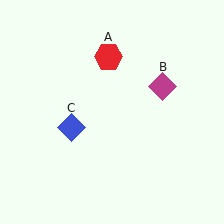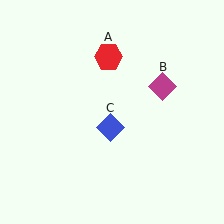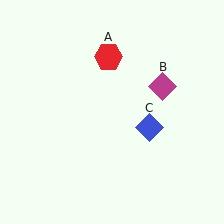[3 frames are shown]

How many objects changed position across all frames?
1 object changed position: blue diamond (object C).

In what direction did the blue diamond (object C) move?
The blue diamond (object C) moved right.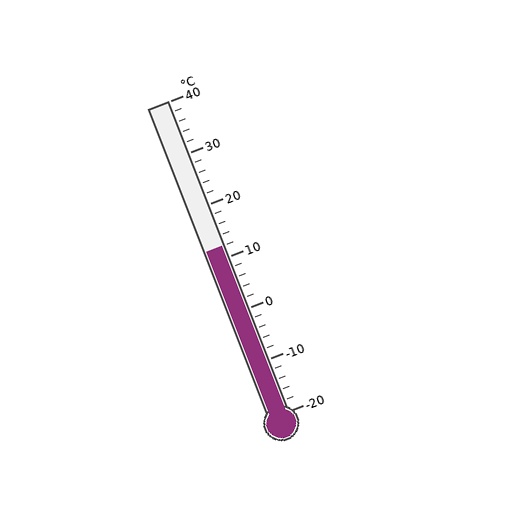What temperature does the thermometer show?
The thermometer shows approximately 12°C.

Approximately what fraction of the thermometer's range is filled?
The thermometer is filled to approximately 55% of its range.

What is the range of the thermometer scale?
The thermometer scale ranges from -20°C to 40°C.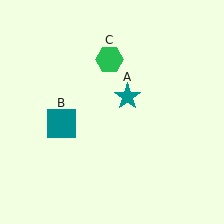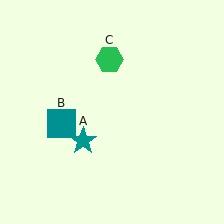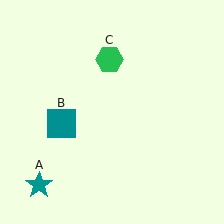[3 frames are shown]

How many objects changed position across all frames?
1 object changed position: teal star (object A).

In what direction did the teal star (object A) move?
The teal star (object A) moved down and to the left.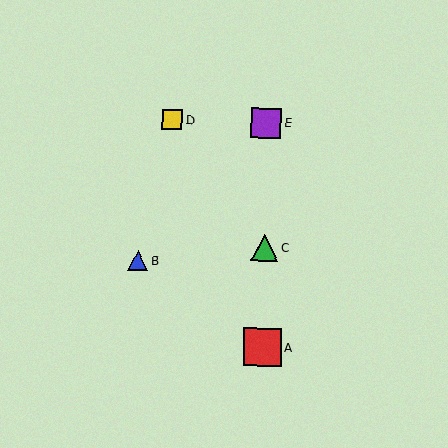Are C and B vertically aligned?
No, C is at x≈264 and B is at x≈138.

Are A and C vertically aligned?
Yes, both are at x≈263.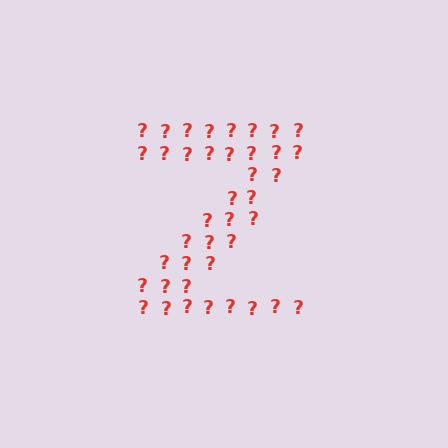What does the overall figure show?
The overall figure shows the letter Z.